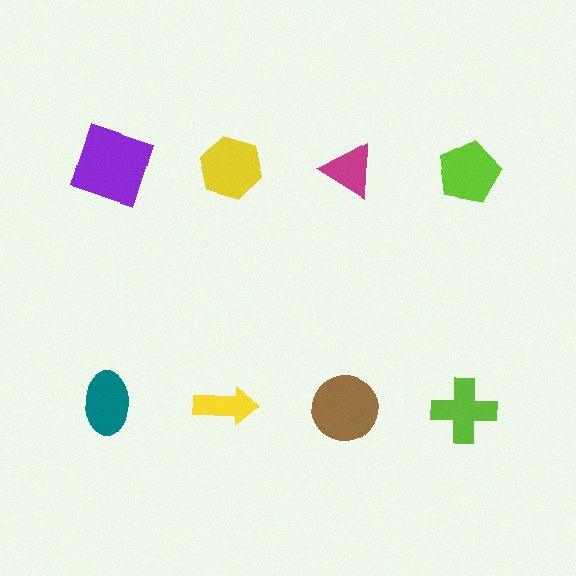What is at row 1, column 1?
A purple square.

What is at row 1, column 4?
A lime pentagon.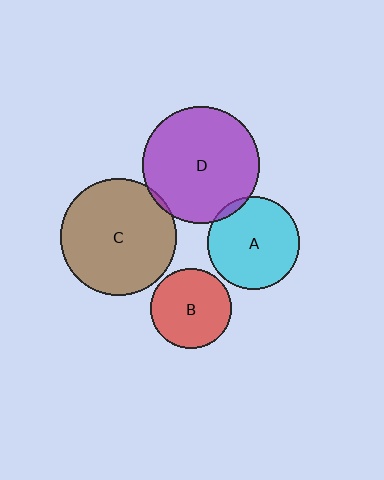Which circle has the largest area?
Circle D (purple).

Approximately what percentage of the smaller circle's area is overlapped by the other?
Approximately 5%.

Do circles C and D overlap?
Yes.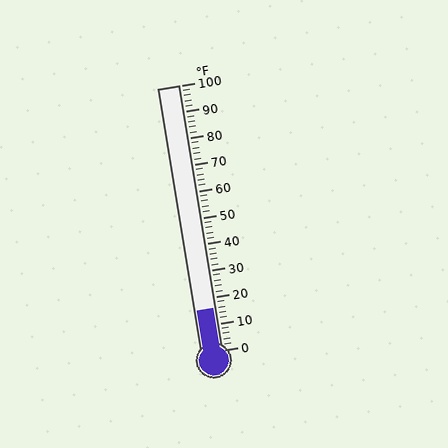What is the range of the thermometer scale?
The thermometer scale ranges from 0°F to 100°F.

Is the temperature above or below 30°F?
The temperature is below 30°F.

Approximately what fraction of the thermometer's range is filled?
The thermometer is filled to approximately 15% of its range.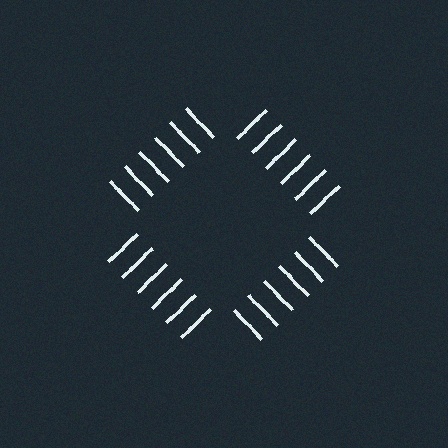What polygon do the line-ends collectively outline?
An illusory square — the line segments terminate on its edges but no continuous stroke is drawn.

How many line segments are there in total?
24 — 6 along each of the 4 edges.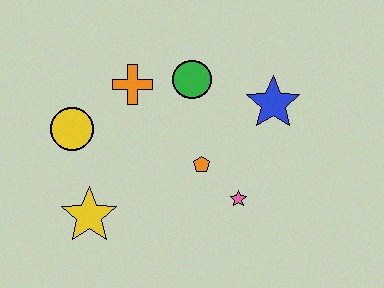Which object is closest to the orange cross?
The green circle is closest to the orange cross.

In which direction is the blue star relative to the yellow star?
The blue star is to the right of the yellow star.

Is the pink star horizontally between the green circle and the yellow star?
No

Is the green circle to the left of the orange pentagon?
Yes